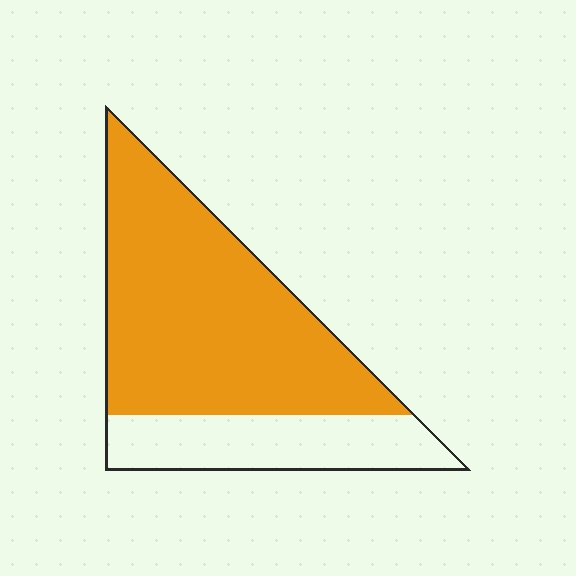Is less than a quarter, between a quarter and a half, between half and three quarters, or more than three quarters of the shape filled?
Between half and three quarters.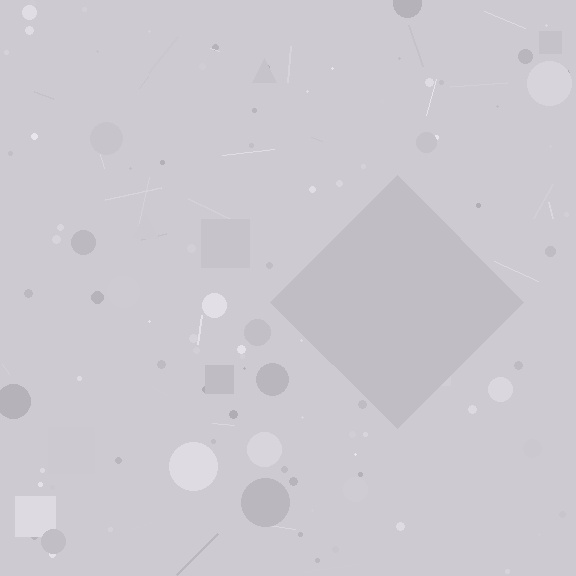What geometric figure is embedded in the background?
A diamond is embedded in the background.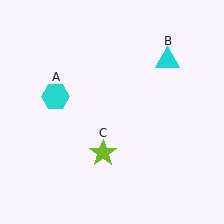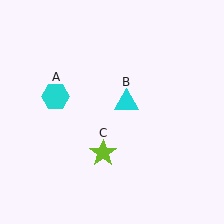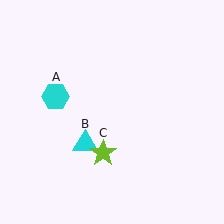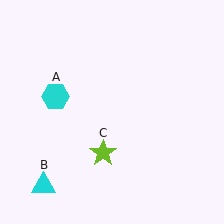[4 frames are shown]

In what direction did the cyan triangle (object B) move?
The cyan triangle (object B) moved down and to the left.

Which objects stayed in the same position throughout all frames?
Cyan hexagon (object A) and lime star (object C) remained stationary.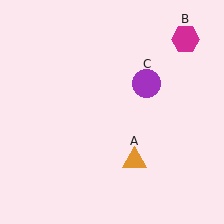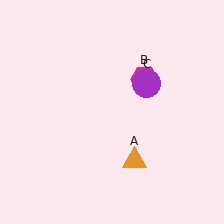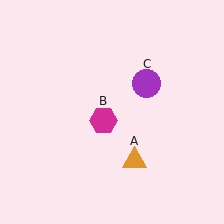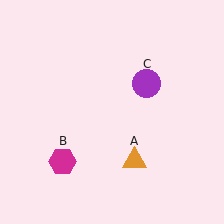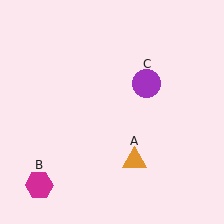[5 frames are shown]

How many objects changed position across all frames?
1 object changed position: magenta hexagon (object B).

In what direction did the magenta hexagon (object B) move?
The magenta hexagon (object B) moved down and to the left.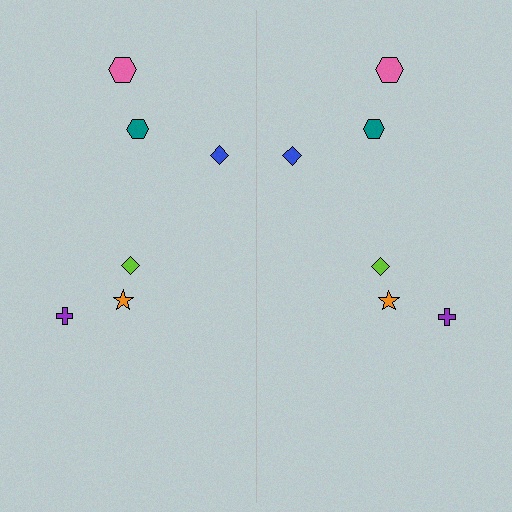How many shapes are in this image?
There are 12 shapes in this image.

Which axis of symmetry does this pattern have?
The pattern has a vertical axis of symmetry running through the center of the image.